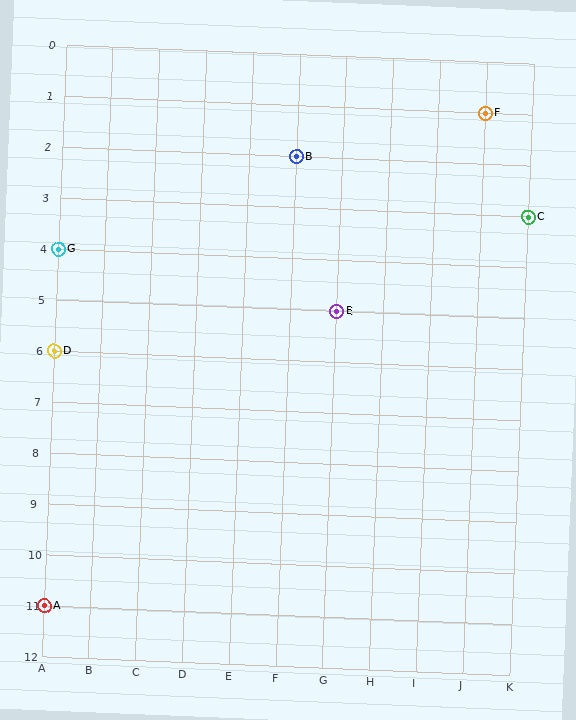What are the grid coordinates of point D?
Point D is at grid coordinates (A, 6).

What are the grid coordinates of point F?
Point F is at grid coordinates (J, 1).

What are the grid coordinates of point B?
Point B is at grid coordinates (F, 2).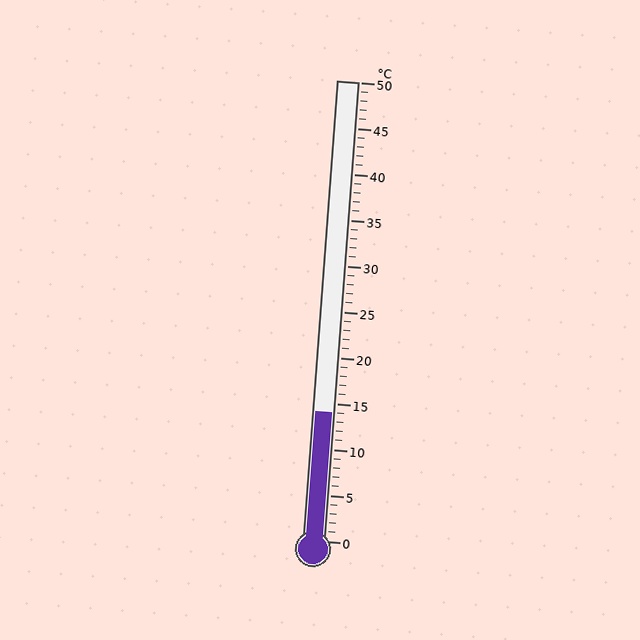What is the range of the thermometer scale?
The thermometer scale ranges from 0°C to 50°C.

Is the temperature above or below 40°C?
The temperature is below 40°C.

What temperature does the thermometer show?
The thermometer shows approximately 14°C.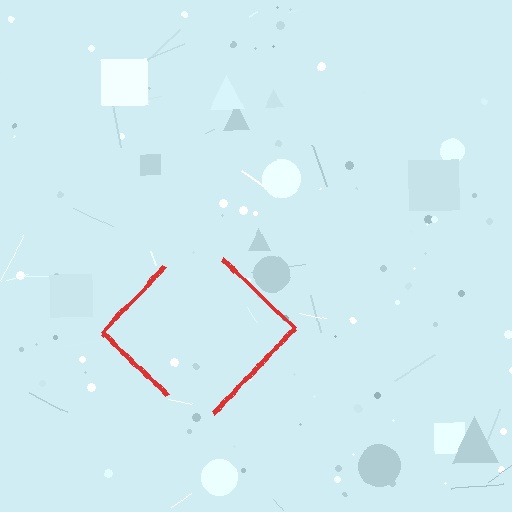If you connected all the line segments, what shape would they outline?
They would outline a diamond.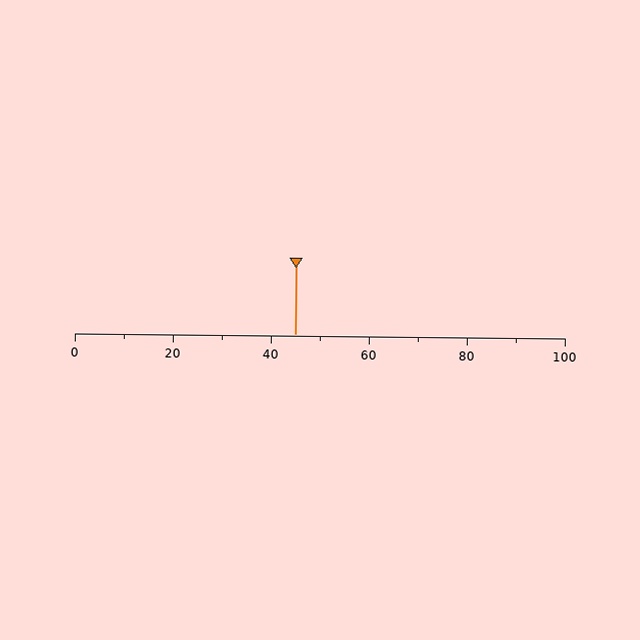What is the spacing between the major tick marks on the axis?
The major ticks are spaced 20 apart.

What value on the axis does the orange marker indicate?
The marker indicates approximately 45.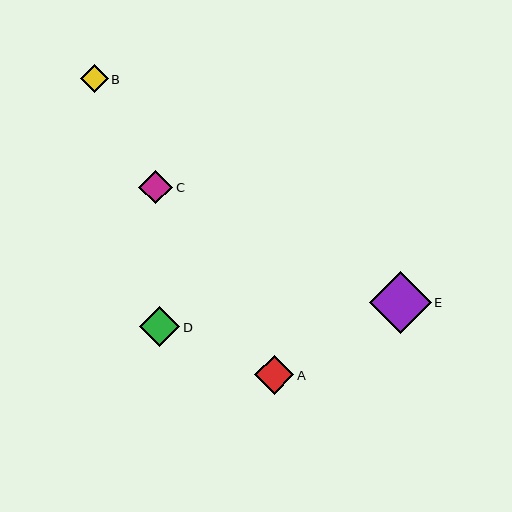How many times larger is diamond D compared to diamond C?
Diamond D is approximately 1.2 times the size of diamond C.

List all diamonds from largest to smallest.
From largest to smallest: E, D, A, C, B.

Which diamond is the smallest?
Diamond B is the smallest with a size of approximately 27 pixels.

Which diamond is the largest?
Diamond E is the largest with a size of approximately 61 pixels.